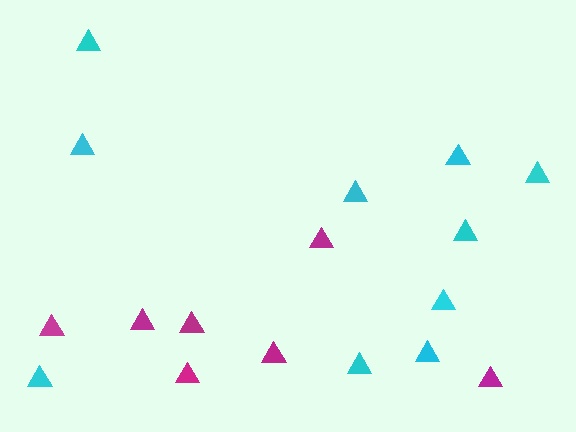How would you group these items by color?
There are 2 groups: one group of magenta triangles (7) and one group of cyan triangles (10).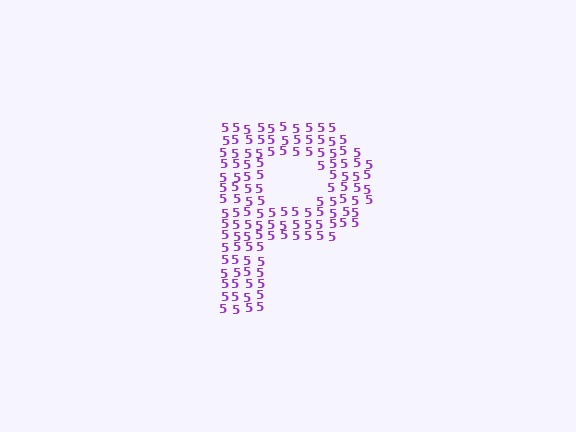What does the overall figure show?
The overall figure shows the letter P.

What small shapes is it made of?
It is made of small digit 5's.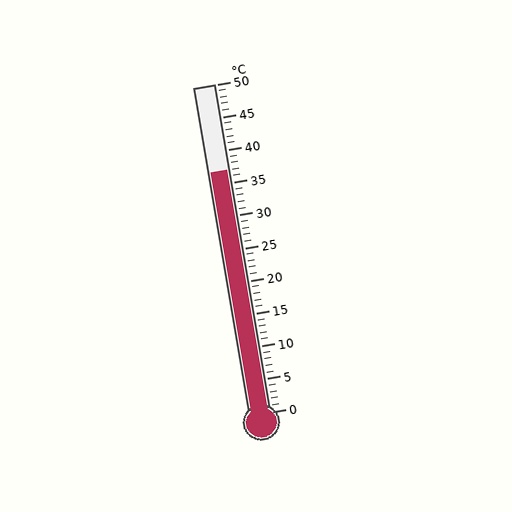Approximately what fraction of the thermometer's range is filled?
The thermometer is filled to approximately 75% of its range.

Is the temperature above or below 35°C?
The temperature is above 35°C.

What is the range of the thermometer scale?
The thermometer scale ranges from 0°C to 50°C.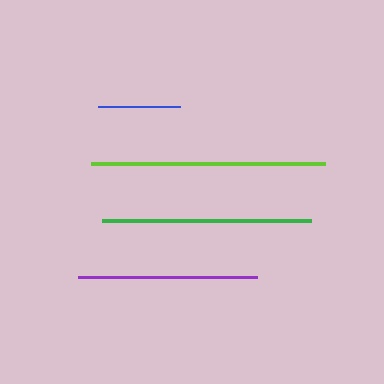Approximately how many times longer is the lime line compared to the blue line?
The lime line is approximately 2.9 times the length of the blue line.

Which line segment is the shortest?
The blue line is the shortest at approximately 81 pixels.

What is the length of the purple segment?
The purple segment is approximately 179 pixels long.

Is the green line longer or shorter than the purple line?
The green line is longer than the purple line.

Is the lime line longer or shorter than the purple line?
The lime line is longer than the purple line.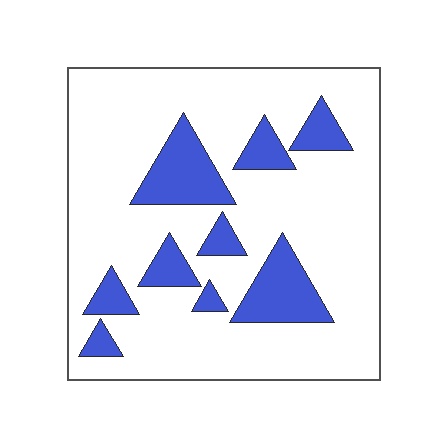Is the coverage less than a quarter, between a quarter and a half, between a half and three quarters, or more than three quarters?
Less than a quarter.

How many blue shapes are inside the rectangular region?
9.